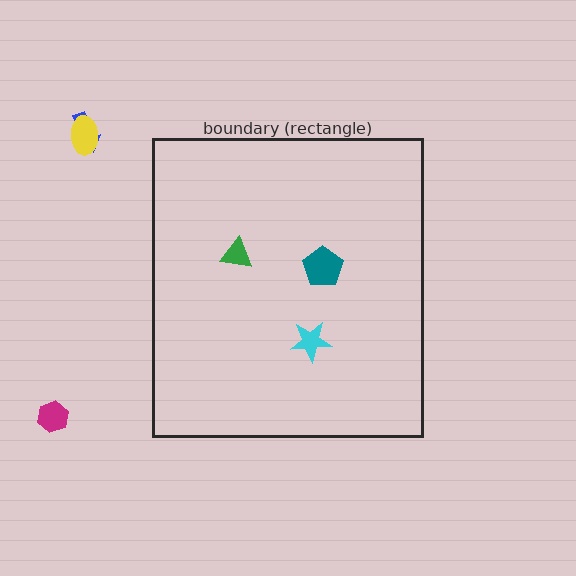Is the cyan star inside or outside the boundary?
Inside.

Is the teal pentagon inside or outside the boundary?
Inside.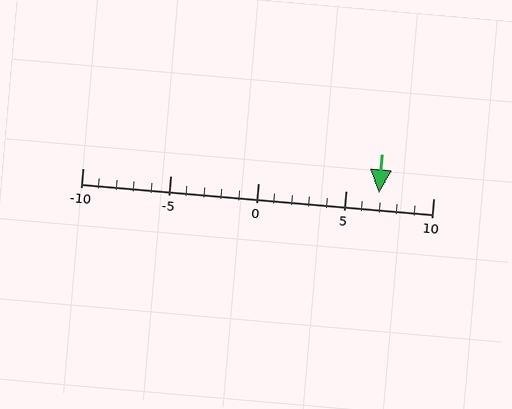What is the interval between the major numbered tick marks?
The major tick marks are spaced 5 units apart.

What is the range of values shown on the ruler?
The ruler shows values from -10 to 10.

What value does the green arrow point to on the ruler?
The green arrow points to approximately 7.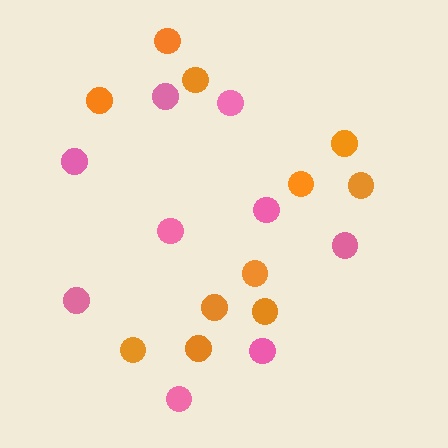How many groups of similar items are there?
There are 2 groups: one group of orange circles (11) and one group of pink circles (9).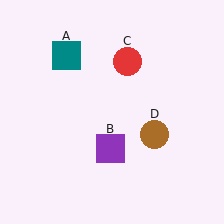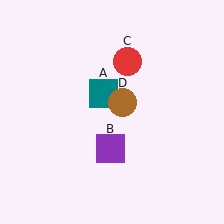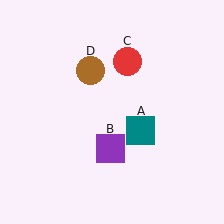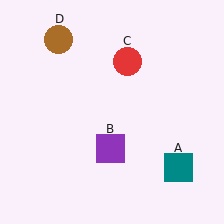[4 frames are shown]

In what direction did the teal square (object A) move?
The teal square (object A) moved down and to the right.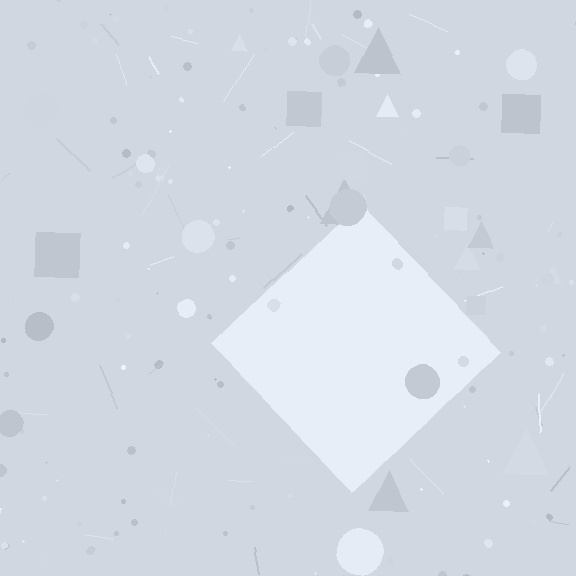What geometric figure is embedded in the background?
A diamond is embedded in the background.